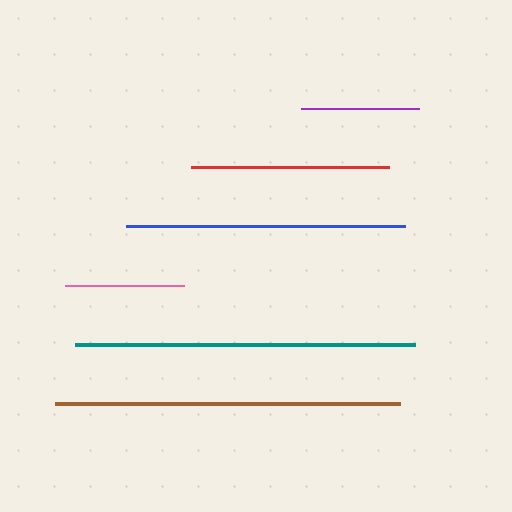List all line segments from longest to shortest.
From longest to shortest: brown, teal, blue, red, pink, purple.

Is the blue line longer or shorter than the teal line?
The teal line is longer than the blue line.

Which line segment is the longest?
The brown line is the longest at approximately 345 pixels.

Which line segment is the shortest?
The purple line is the shortest at approximately 118 pixels.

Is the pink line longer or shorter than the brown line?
The brown line is longer than the pink line.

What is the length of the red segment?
The red segment is approximately 198 pixels long.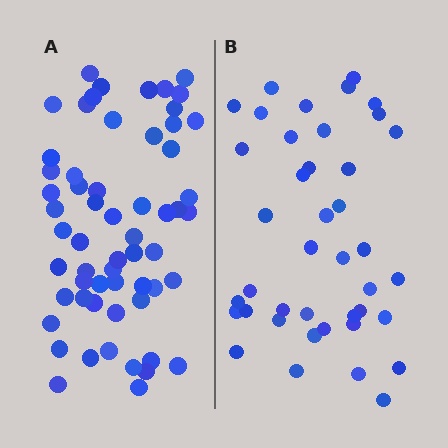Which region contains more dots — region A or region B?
Region A (the left region) has more dots.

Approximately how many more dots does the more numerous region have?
Region A has approximately 20 more dots than region B.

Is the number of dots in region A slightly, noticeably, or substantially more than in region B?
Region A has noticeably more, but not dramatically so. The ratio is roughly 1.4 to 1.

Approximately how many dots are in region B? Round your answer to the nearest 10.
About 40 dots. (The exact count is 41, which rounds to 40.)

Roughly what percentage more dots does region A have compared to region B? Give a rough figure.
About 45% more.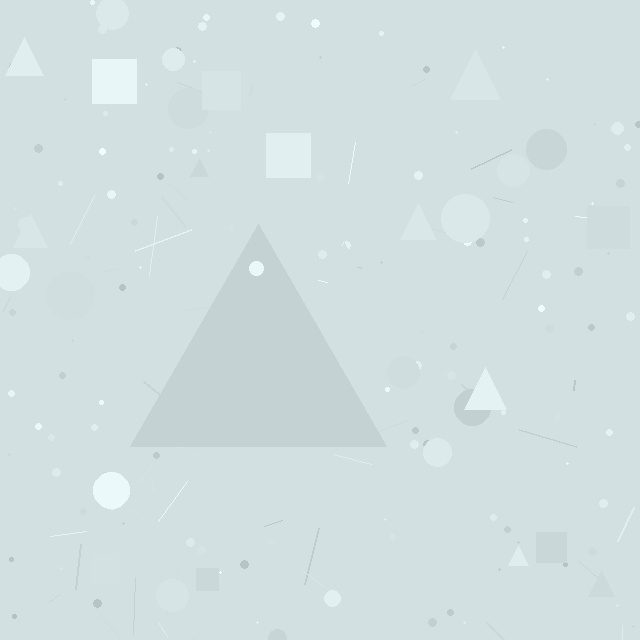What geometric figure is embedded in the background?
A triangle is embedded in the background.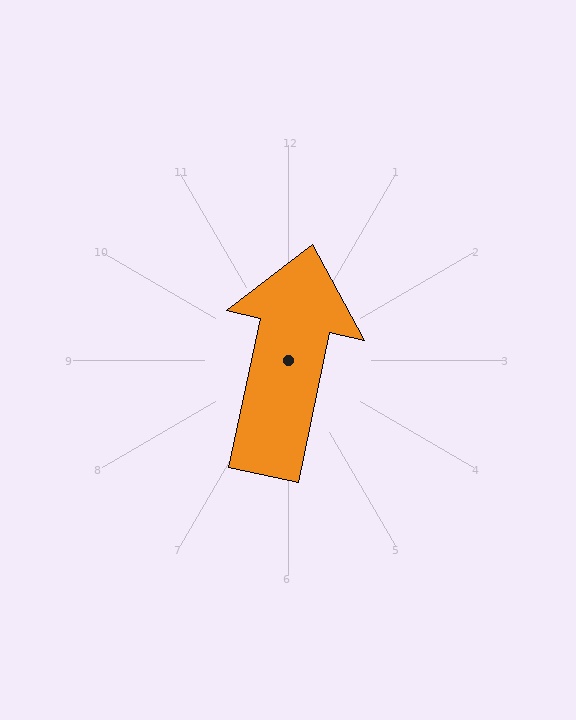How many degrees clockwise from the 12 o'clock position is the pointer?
Approximately 12 degrees.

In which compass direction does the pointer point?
North.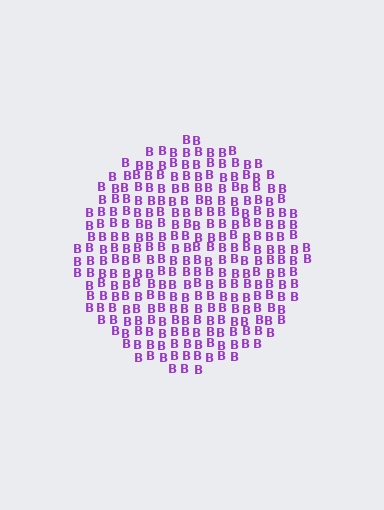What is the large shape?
The large shape is a circle.